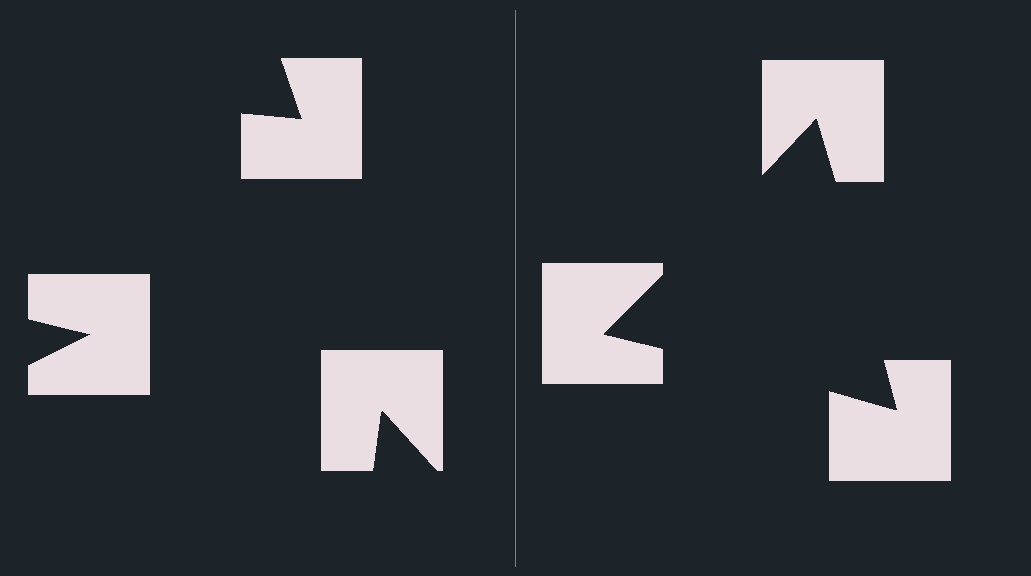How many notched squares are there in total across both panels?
6 — 3 on each side.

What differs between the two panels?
The notched squares are positioned identically on both sides; only the wedge orientations differ. On the right they align to a triangle; on the left they are misaligned.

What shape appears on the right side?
An illusory triangle.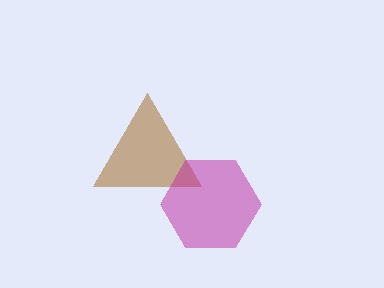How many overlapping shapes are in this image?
There are 2 overlapping shapes in the image.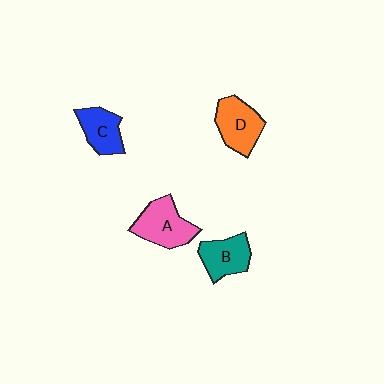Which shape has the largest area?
Shape A (pink).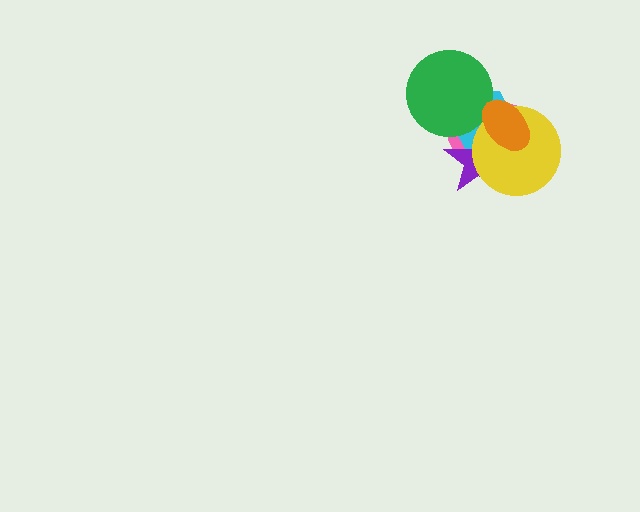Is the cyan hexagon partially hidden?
Yes, it is partially covered by another shape.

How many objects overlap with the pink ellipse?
5 objects overlap with the pink ellipse.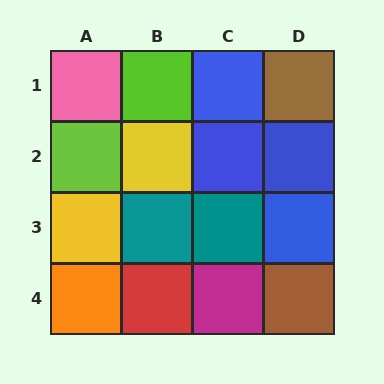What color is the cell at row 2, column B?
Yellow.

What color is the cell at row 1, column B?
Lime.